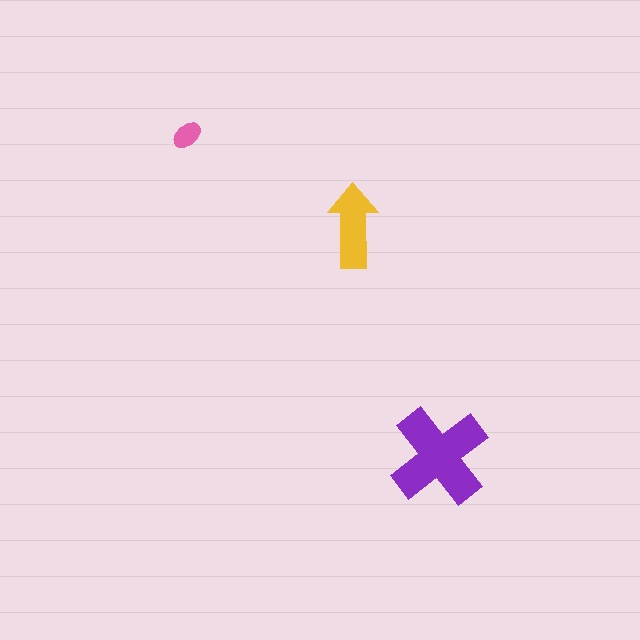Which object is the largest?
The purple cross.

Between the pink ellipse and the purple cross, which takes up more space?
The purple cross.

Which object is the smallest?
The pink ellipse.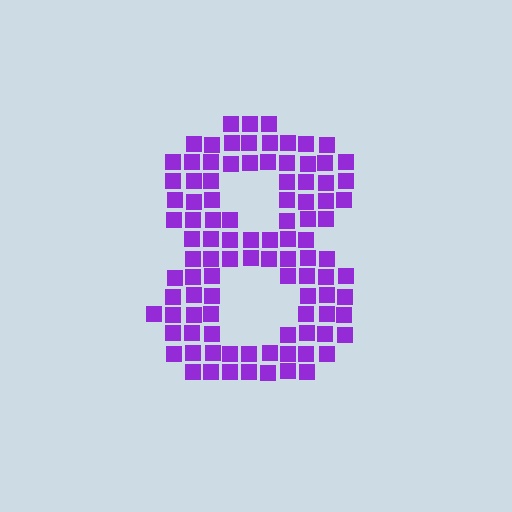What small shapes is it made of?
It is made of small squares.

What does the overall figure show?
The overall figure shows the digit 8.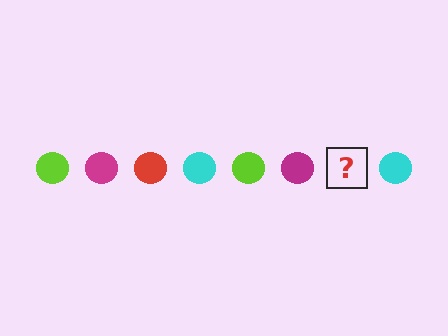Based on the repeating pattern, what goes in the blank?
The blank should be a red circle.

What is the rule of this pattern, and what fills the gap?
The rule is that the pattern cycles through lime, magenta, red, cyan circles. The gap should be filled with a red circle.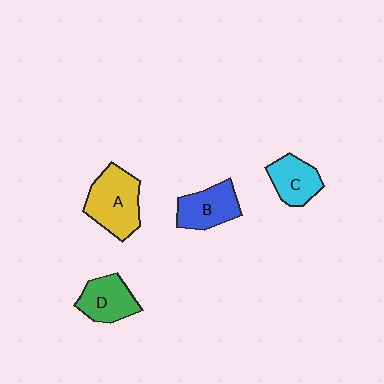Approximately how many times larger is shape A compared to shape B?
Approximately 1.4 times.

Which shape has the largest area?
Shape A (yellow).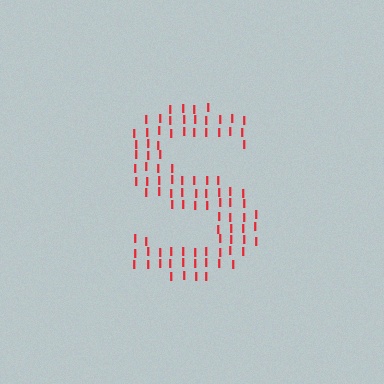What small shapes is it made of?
It is made of small letter I's.